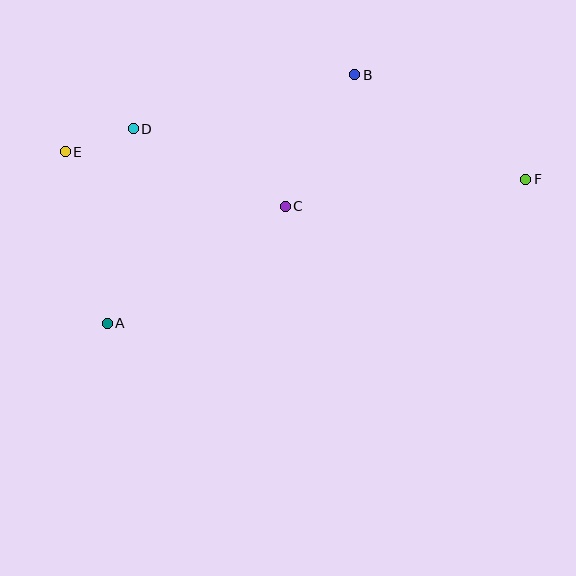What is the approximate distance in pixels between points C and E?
The distance between C and E is approximately 227 pixels.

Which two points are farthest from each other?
Points E and F are farthest from each other.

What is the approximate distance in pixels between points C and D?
The distance between C and D is approximately 171 pixels.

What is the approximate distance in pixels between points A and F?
The distance between A and F is approximately 443 pixels.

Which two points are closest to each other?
Points D and E are closest to each other.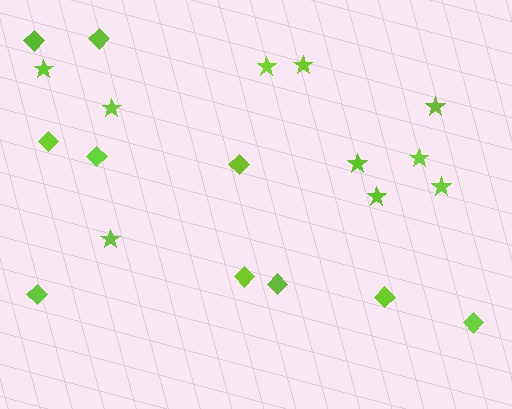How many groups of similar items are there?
There are 2 groups: one group of stars (10) and one group of diamonds (10).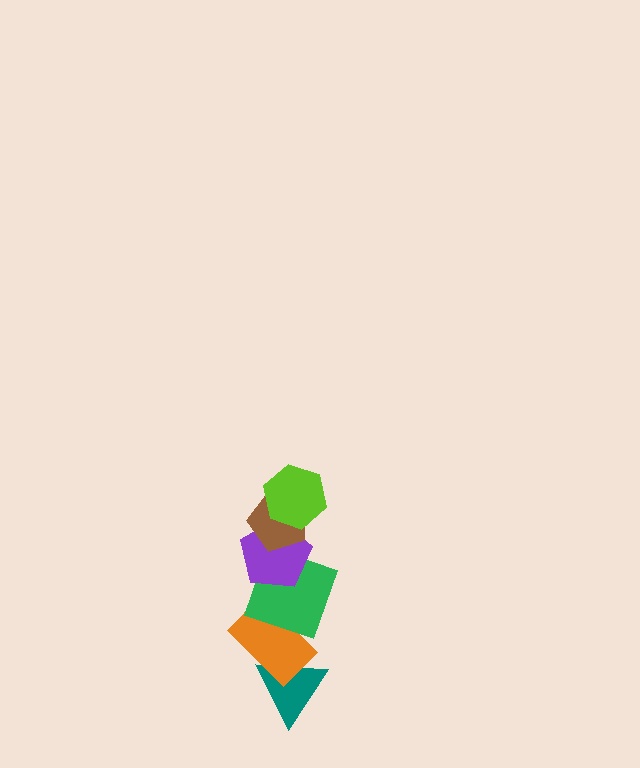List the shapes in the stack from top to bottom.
From top to bottom: the lime hexagon, the brown pentagon, the purple pentagon, the green square, the orange rectangle, the teal triangle.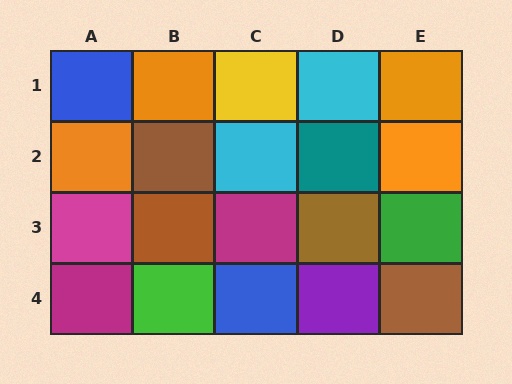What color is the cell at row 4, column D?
Purple.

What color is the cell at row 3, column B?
Brown.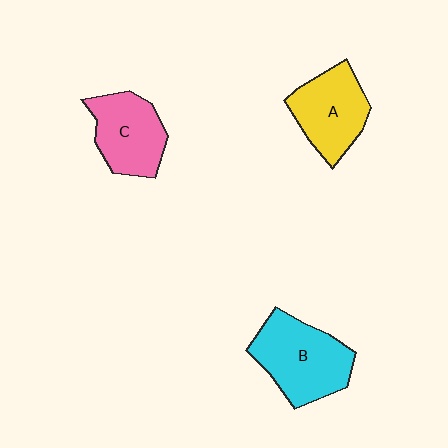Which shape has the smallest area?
Shape C (pink).